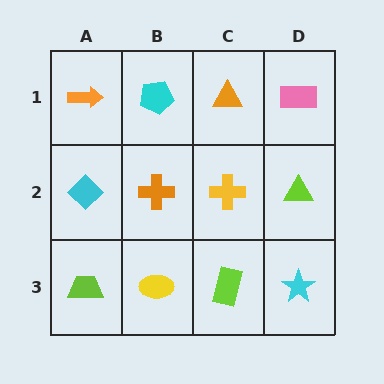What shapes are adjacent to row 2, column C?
An orange triangle (row 1, column C), a lime rectangle (row 3, column C), an orange cross (row 2, column B), a lime triangle (row 2, column D).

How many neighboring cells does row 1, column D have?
2.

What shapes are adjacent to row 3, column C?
A yellow cross (row 2, column C), a yellow ellipse (row 3, column B), a cyan star (row 3, column D).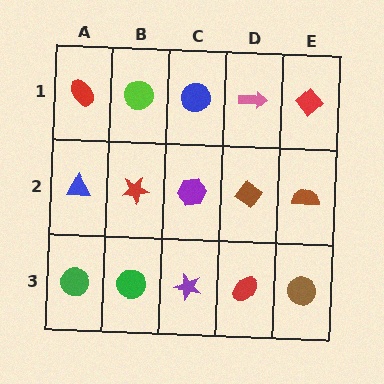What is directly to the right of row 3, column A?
A green circle.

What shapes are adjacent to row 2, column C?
A blue circle (row 1, column C), a purple star (row 3, column C), a red star (row 2, column B), a brown diamond (row 2, column D).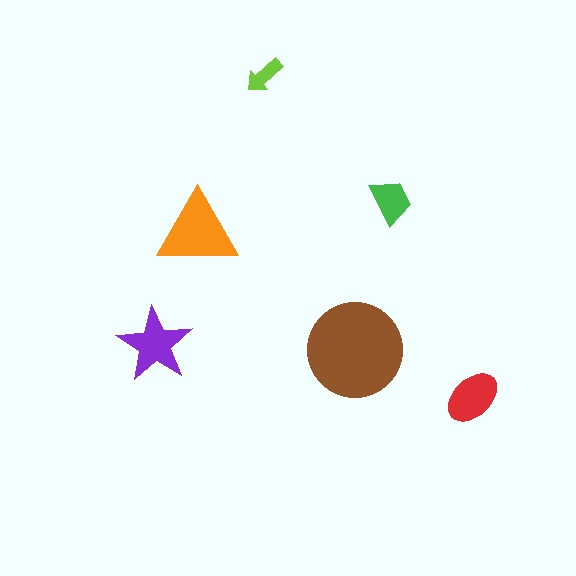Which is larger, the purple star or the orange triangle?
The orange triangle.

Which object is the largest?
The brown circle.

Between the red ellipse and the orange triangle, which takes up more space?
The orange triangle.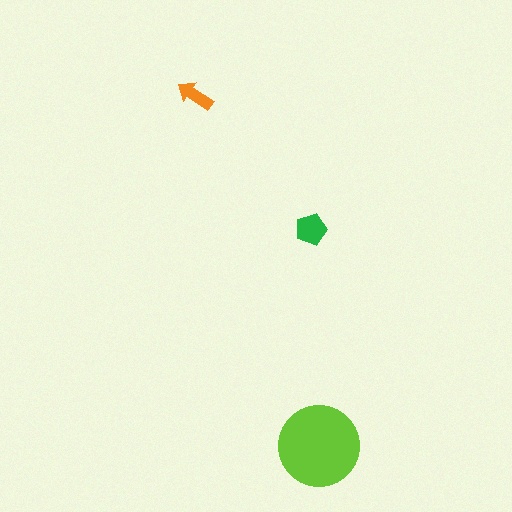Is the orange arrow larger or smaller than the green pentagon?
Smaller.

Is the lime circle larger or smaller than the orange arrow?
Larger.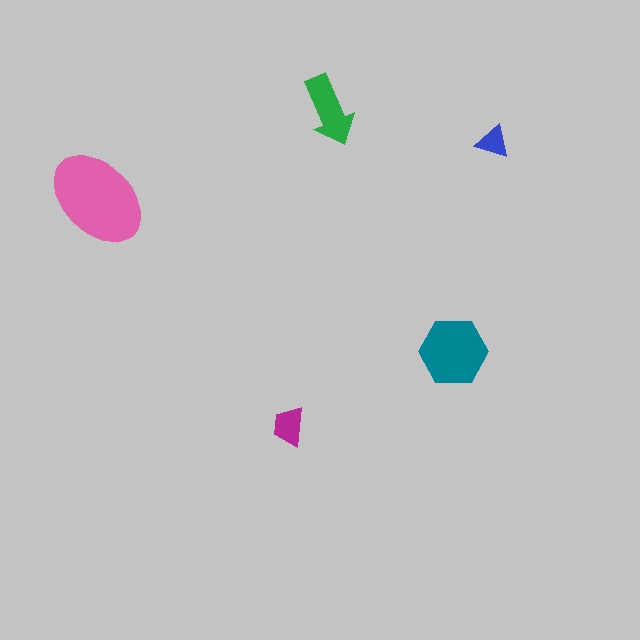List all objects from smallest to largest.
The blue triangle, the magenta trapezoid, the green arrow, the teal hexagon, the pink ellipse.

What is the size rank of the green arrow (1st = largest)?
3rd.